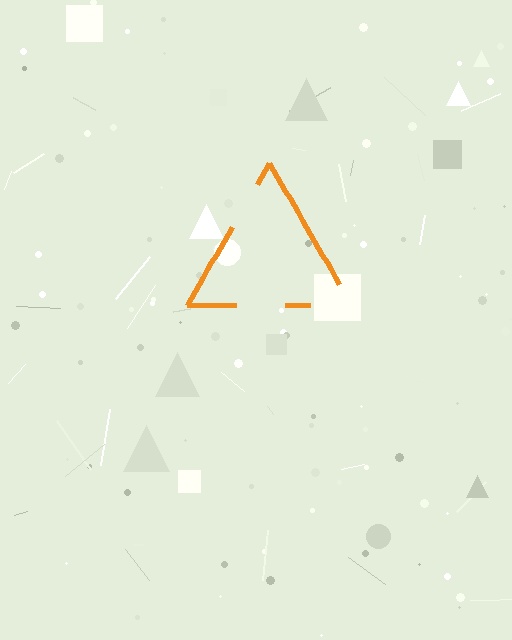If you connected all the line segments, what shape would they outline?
They would outline a triangle.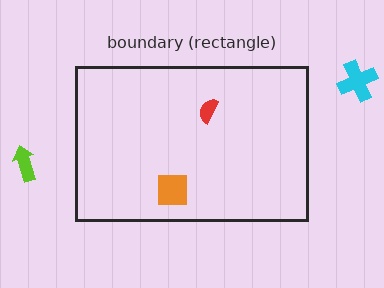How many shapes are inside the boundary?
2 inside, 2 outside.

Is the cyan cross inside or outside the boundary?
Outside.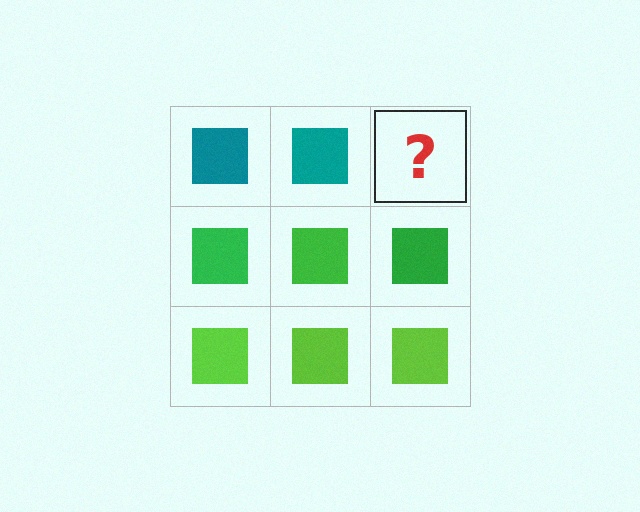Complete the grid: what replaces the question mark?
The question mark should be replaced with a teal square.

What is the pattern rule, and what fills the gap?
The rule is that each row has a consistent color. The gap should be filled with a teal square.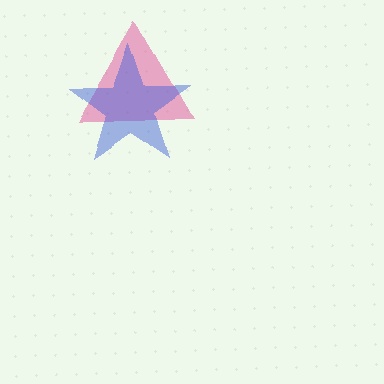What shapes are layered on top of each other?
The layered shapes are: a pink triangle, a blue star.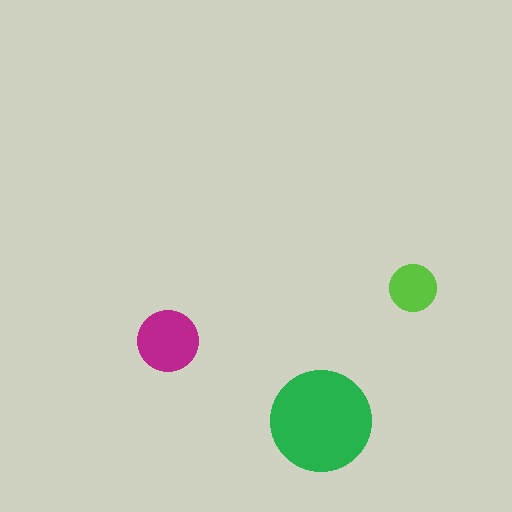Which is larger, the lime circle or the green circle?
The green one.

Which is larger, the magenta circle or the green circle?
The green one.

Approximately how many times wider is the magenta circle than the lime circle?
About 1.5 times wider.